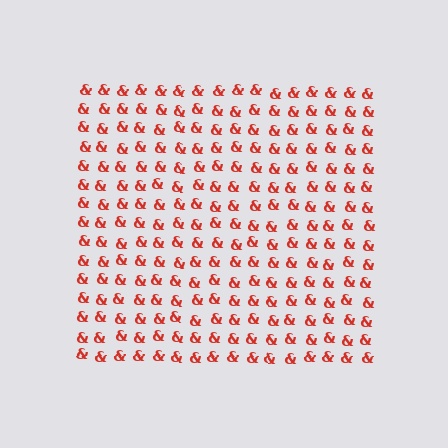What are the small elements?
The small elements are ampersands.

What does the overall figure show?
The overall figure shows a square.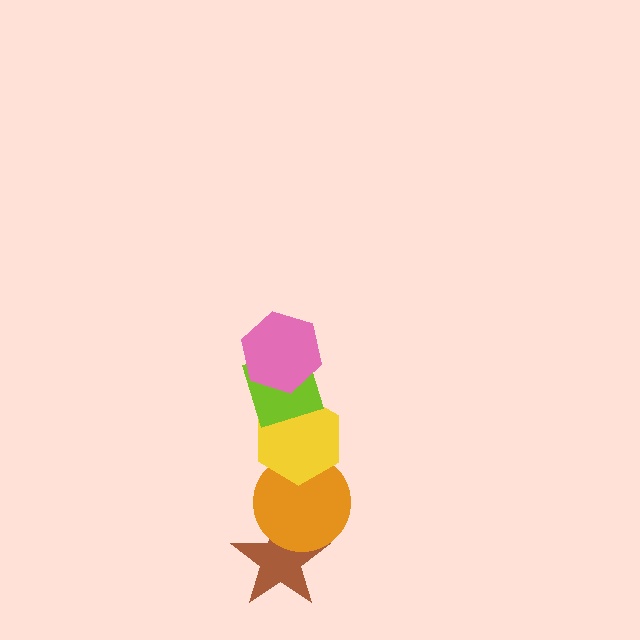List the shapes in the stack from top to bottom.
From top to bottom: the pink hexagon, the lime diamond, the yellow hexagon, the orange circle, the brown star.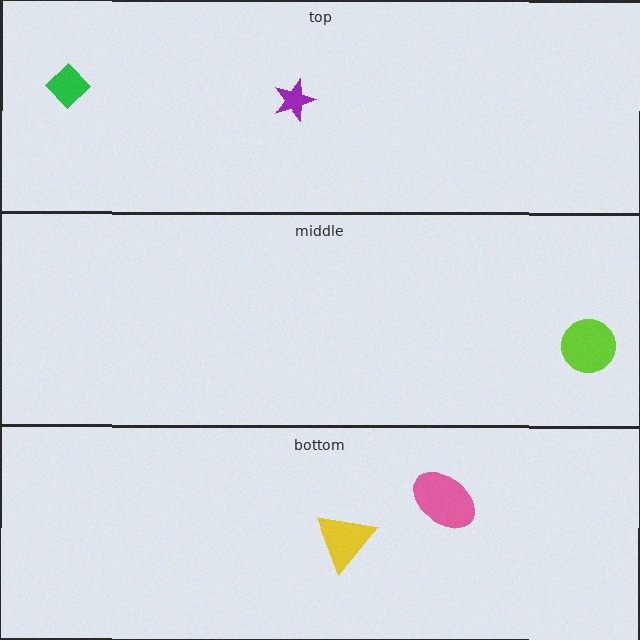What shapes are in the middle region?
The lime circle.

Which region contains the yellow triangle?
The bottom region.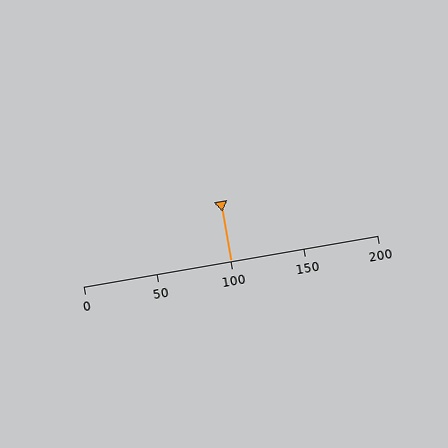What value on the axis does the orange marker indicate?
The marker indicates approximately 100.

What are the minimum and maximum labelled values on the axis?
The axis runs from 0 to 200.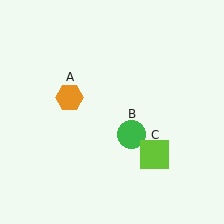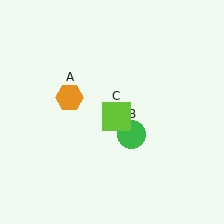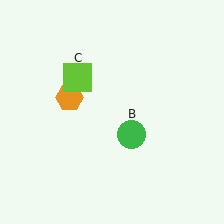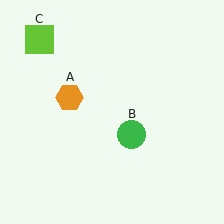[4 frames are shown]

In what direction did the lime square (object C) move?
The lime square (object C) moved up and to the left.